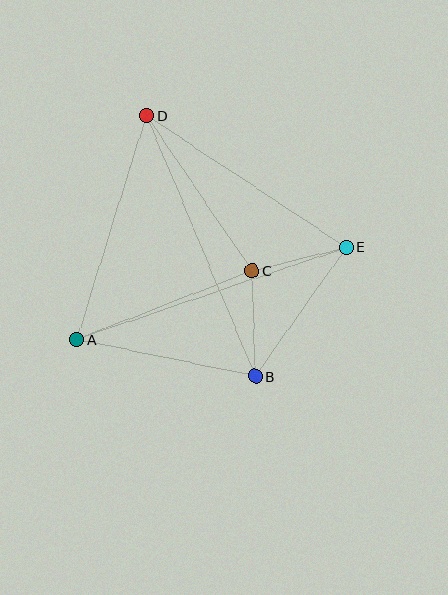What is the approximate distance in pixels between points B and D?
The distance between B and D is approximately 282 pixels.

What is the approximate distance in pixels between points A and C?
The distance between A and C is approximately 188 pixels.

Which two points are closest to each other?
Points C and E are closest to each other.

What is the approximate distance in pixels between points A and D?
The distance between A and D is approximately 235 pixels.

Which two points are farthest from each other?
Points A and E are farthest from each other.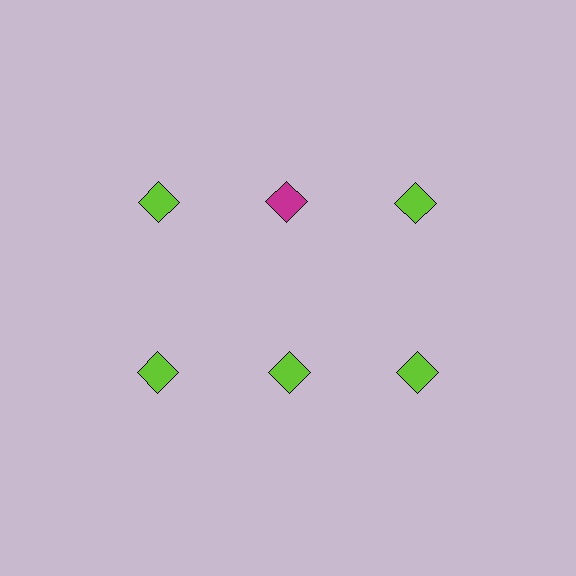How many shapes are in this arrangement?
There are 6 shapes arranged in a grid pattern.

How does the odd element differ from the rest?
It has a different color: magenta instead of lime.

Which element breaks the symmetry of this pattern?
The magenta diamond in the top row, second from left column breaks the symmetry. All other shapes are lime diamonds.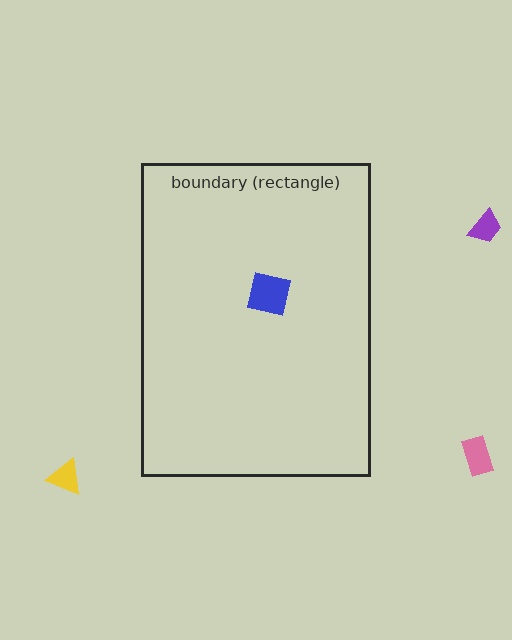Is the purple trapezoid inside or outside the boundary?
Outside.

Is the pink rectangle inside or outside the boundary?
Outside.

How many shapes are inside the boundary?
1 inside, 3 outside.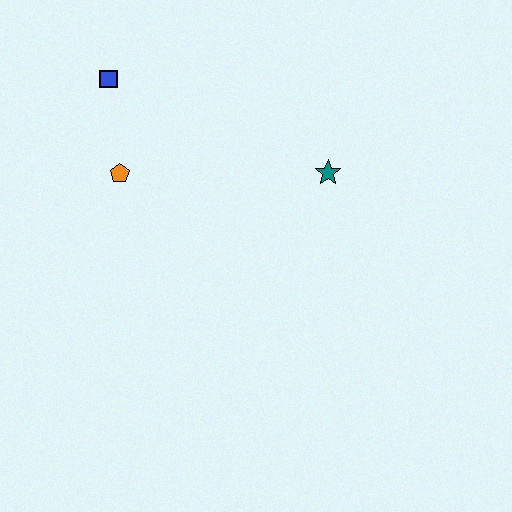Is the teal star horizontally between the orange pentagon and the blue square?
No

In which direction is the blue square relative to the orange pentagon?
The blue square is above the orange pentagon.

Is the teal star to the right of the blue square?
Yes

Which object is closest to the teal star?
The orange pentagon is closest to the teal star.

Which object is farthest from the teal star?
The blue square is farthest from the teal star.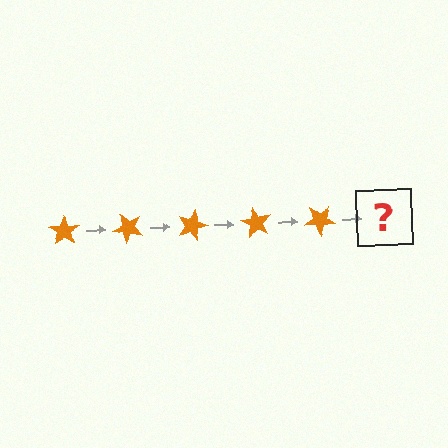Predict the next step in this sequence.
The next step is an orange star rotated 225 degrees.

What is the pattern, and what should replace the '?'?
The pattern is that the star rotates 45 degrees each step. The '?' should be an orange star rotated 225 degrees.